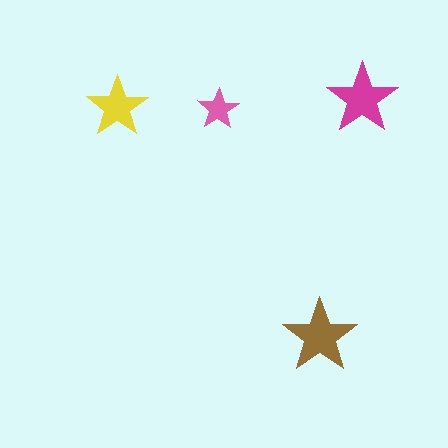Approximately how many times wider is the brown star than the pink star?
About 2 times wider.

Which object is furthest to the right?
The magenta star is rightmost.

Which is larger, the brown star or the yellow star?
The brown one.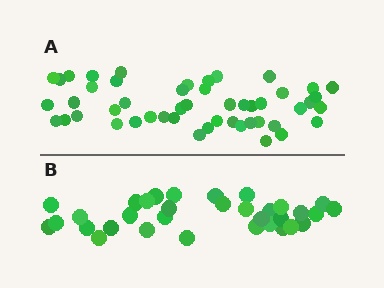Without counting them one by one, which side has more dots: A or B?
Region A (the top region) has more dots.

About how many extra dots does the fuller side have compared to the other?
Region A has approximately 15 more dots than region B.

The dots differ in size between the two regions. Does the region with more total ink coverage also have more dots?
No. Region B has more total ink coverage because its dots are larger, but region A actually contains more individual dots. Total area can be misleading — the number of items is what matters here.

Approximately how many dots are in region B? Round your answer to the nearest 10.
About 30 dots. (The exact count is 33, which rounds to 30.)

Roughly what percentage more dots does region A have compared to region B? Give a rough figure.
About 50% more.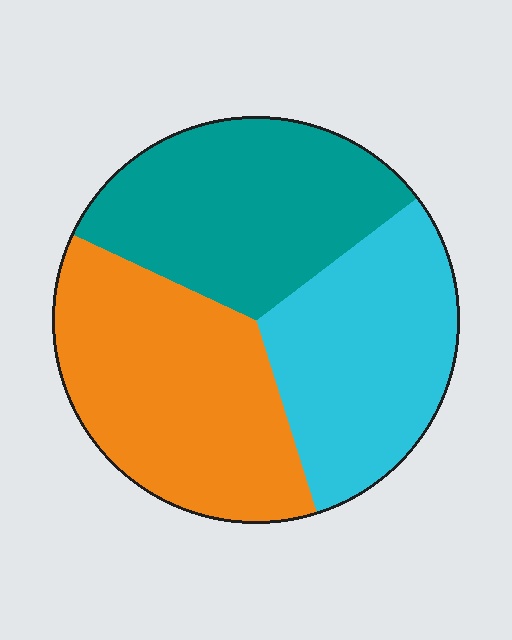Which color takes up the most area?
Orange, at roughly 35%.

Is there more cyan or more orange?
Orange.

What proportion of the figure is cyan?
Cyan takes up between a sixth and a third of the figure.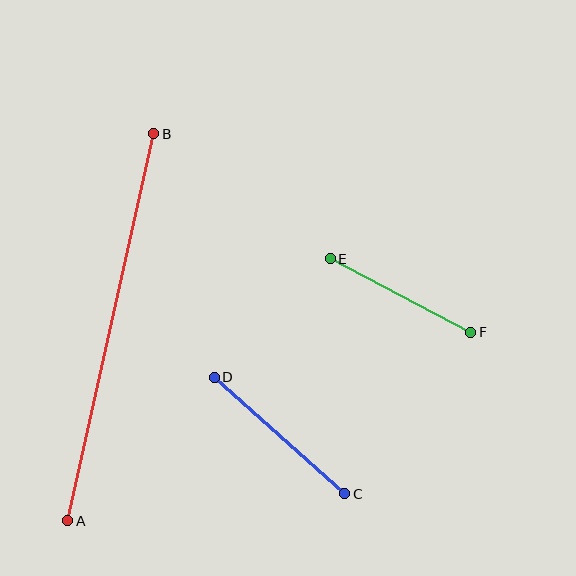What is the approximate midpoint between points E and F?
The midpoint is at approximately (400, 296) pixels.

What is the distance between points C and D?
The distance is approximately 175 pixels.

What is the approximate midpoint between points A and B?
The midpoint is at approximately (111, 327) pixels.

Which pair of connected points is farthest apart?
Points A and B are farthest apart.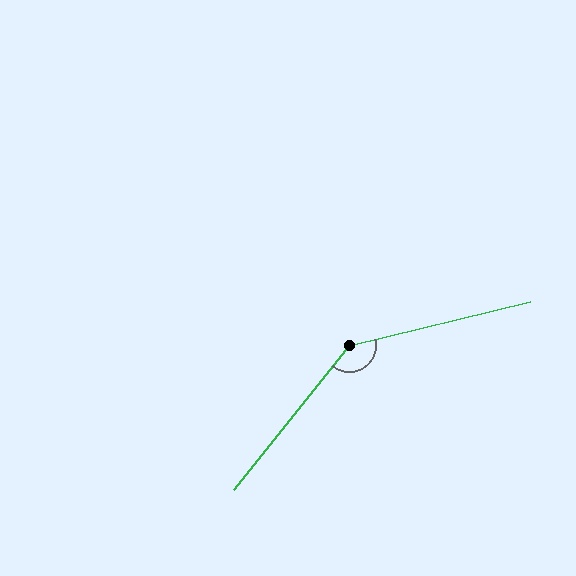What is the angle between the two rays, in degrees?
Approximately 142 degrees.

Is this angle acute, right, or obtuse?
It is obtuse.